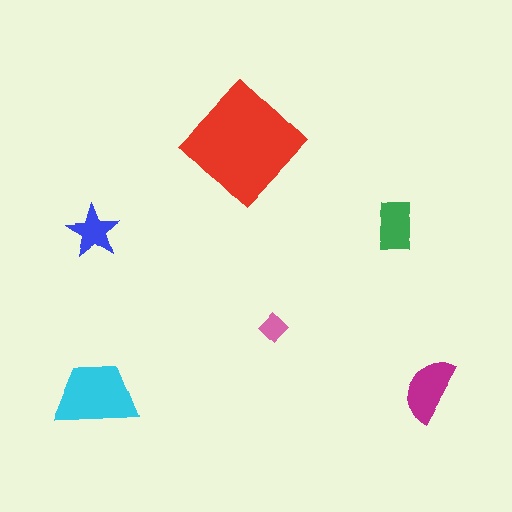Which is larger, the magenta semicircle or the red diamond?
The red diamond.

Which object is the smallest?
The pink diamond.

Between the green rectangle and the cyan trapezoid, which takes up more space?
The cyan trapezoid.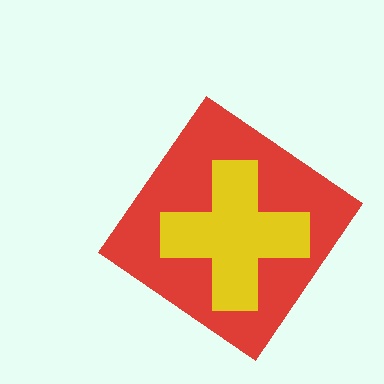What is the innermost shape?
The yellow cross.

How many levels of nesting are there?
2.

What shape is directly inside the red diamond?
The yellow cross.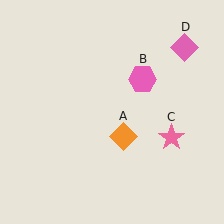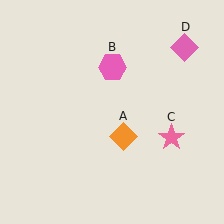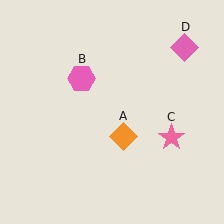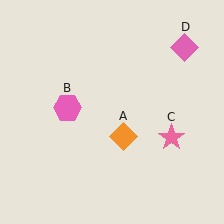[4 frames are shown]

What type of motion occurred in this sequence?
The pink hexagon (object B) rotated counterclockwise around the center of the scene.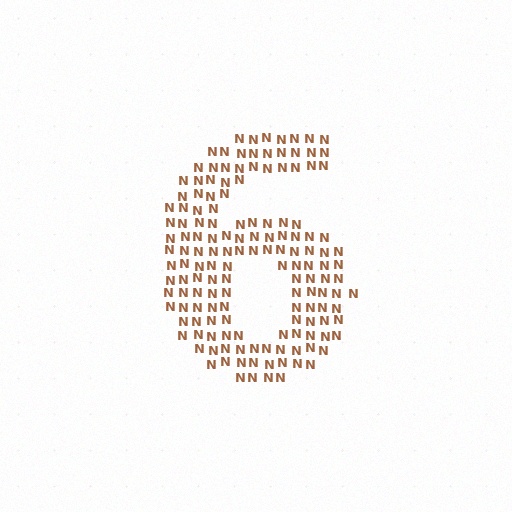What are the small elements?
The small elements are letter N's.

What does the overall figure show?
The overall figure shows the digit 6.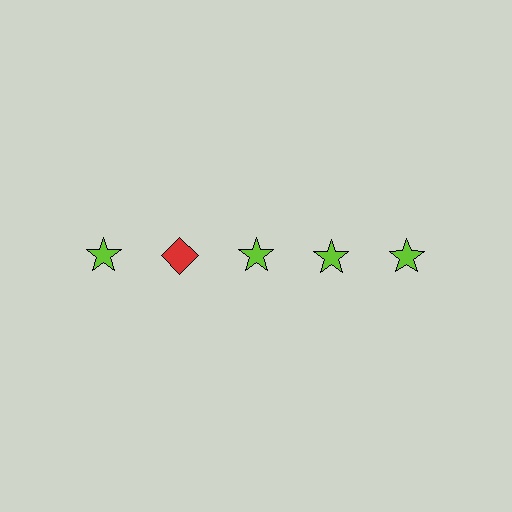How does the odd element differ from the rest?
It differs in both color (red instead of lime) and shape (diamond instead of star).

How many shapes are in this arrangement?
There are 5 shapes arranged in a grid pattern.